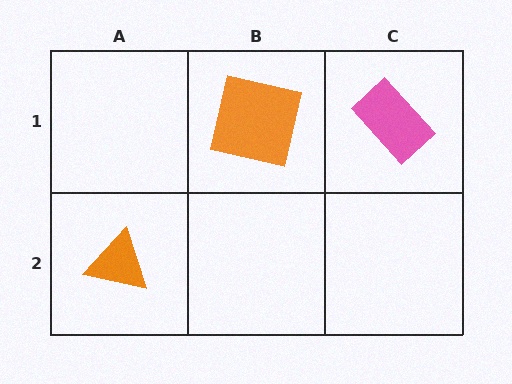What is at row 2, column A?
An orange triangle.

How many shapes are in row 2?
1 shape.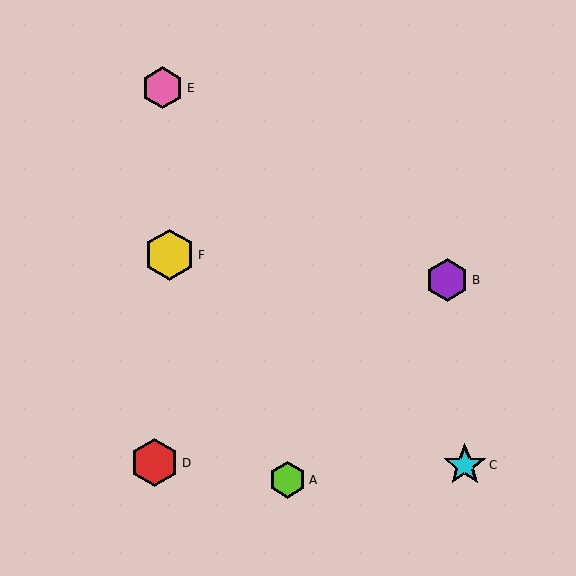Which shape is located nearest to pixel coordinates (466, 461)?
The cyan star (labeled C) at (465, 465) is nearest to that location.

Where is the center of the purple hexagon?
The center of the purple hexagon is at (447, 280).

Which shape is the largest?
The yellow hexagon (labeled F) is the largest.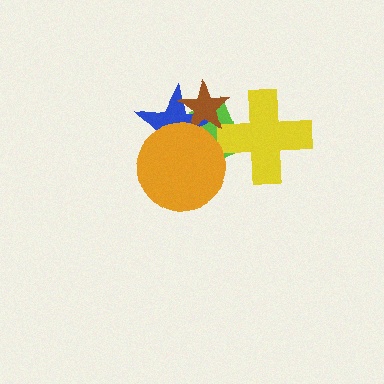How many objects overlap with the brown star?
3 objects overlap with the brown star.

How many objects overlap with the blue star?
3 objects overlap with the blue star.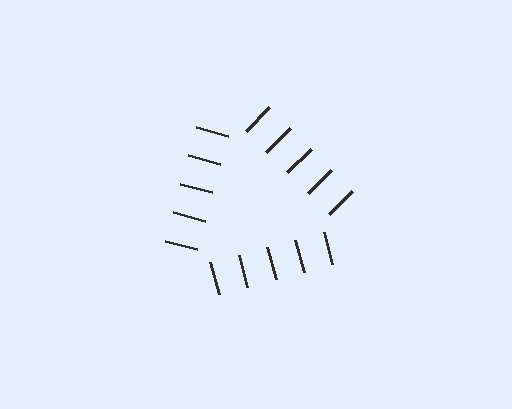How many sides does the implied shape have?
3 sides — the line-ends trace a triangle.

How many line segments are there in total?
15 — 5 along each of the 3 edges.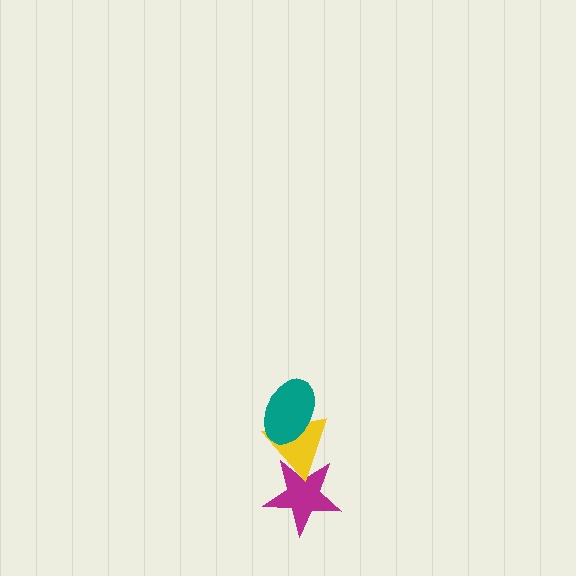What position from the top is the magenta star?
The magenta star is 3rd from the top.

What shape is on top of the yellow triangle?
The teal ellipse is on top of the yellow triangle.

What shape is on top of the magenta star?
The yellow triangle is on top of the magenta star.